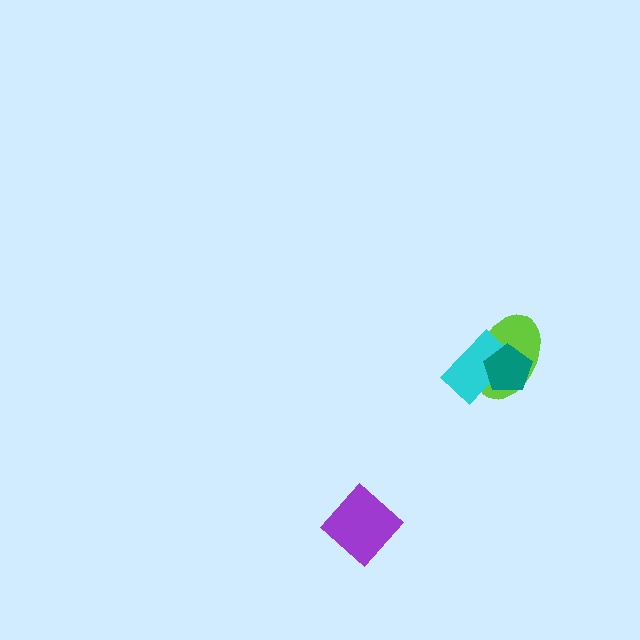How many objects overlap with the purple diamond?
0 objects overlap with the purple diamond.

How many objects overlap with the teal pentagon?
2 objects overlap with the teal pentagon.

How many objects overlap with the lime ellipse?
2 objects overlap with the lime ellipse.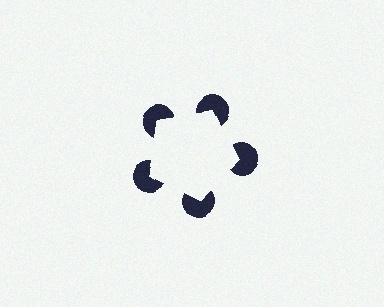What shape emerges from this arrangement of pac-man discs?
An illusory pentagon — its edges are inferred from the aligned wedge cuts in the pac-man discs, not physically drawn.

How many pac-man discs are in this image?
There are 5 — one at each vertex of the illusory pentagon.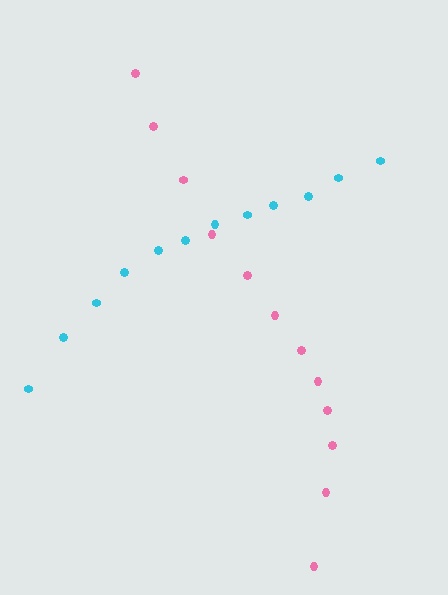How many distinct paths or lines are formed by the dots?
There are 2 distinct paths.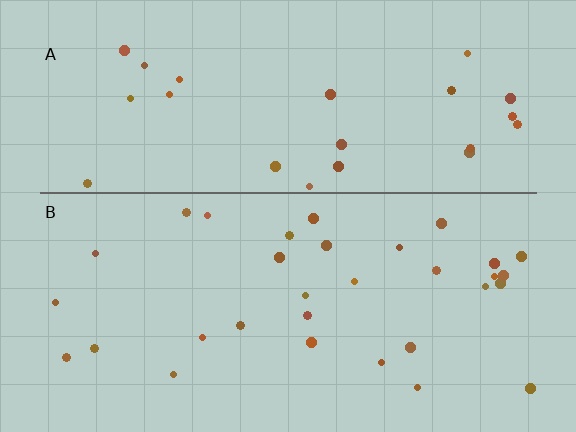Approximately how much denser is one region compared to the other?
Approximately 1.3× — region B over region A.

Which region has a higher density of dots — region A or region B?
B (the bottom).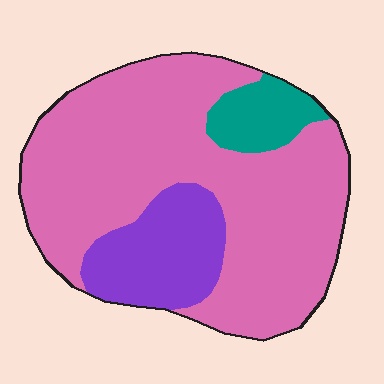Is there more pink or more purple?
Pink.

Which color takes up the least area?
Teal, at roughly 10%.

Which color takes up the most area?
Pink, at roughly 75%.